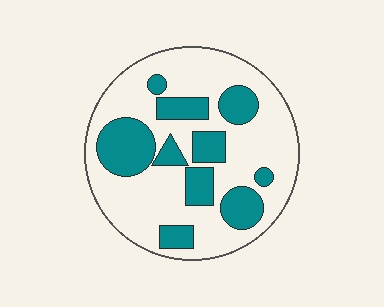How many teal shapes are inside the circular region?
10.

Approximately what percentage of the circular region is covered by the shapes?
Approximately 30%.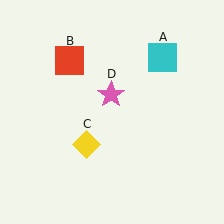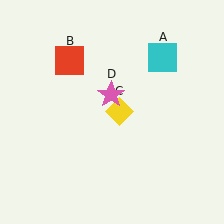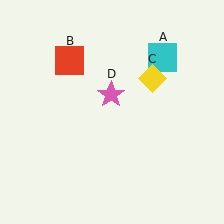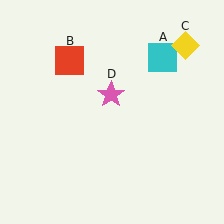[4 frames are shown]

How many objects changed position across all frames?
1 object changed position: yellow diamond (object C).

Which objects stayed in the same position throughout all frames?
Cyan square (object A) and red square (object B) and pink star (object D) remained stationary.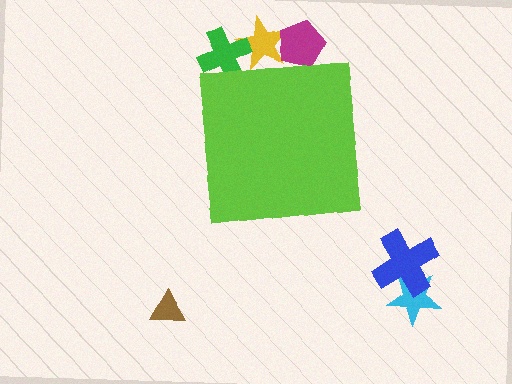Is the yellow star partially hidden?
Yes, the yellow star is partially hidden behind the lime square.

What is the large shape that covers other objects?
A lime square.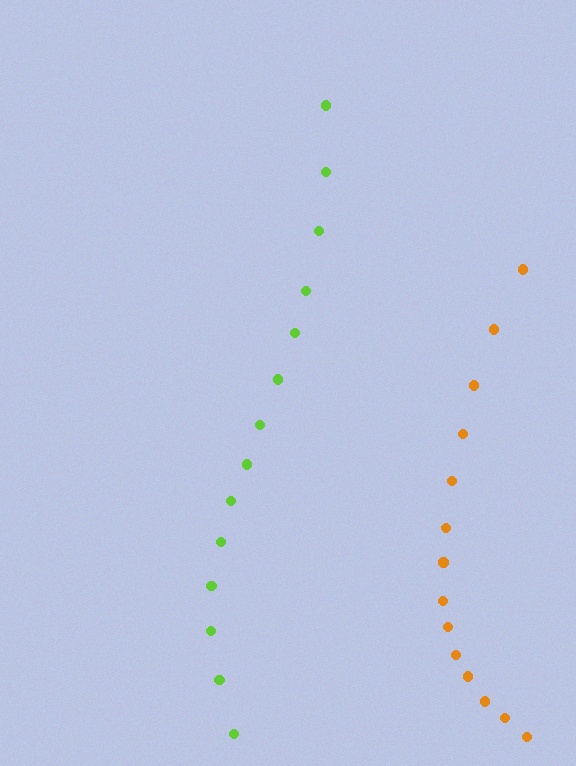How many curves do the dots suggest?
There are 2 distinct paths.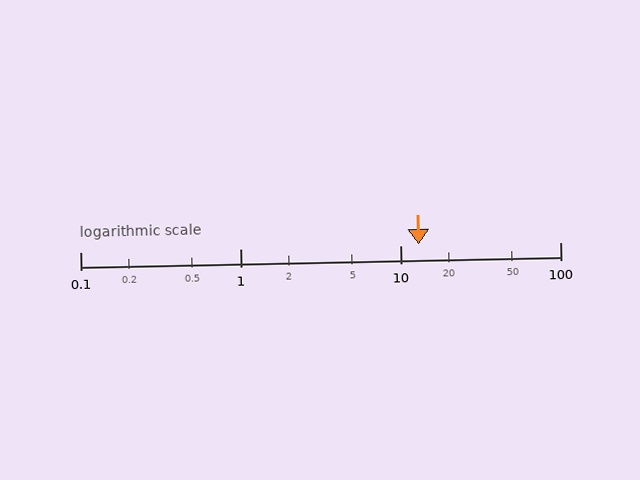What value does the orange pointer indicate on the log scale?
The pointer indicates approximately 13.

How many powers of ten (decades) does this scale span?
The scale spans 3 decades, from 0.1 to 100.